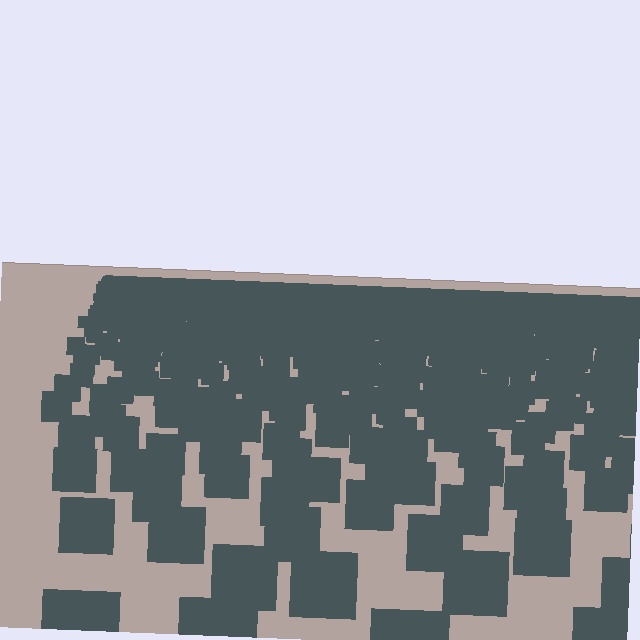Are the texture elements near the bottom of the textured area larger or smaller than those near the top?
Larger. Near the bottom, elements are closer to the viewer and appear at a bigger on-screen size.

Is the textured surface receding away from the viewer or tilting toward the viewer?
The surface is receding away from the viewer. Texture elements get smaller and denser toward the top.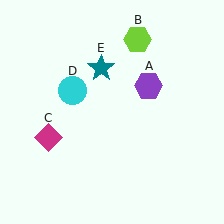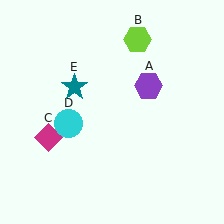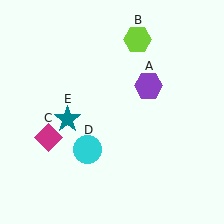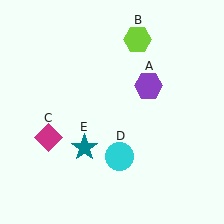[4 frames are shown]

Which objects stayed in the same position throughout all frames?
Purple hexagon (object A) and lime hexagon (object B) and magenta diamond (object C) remained stationary.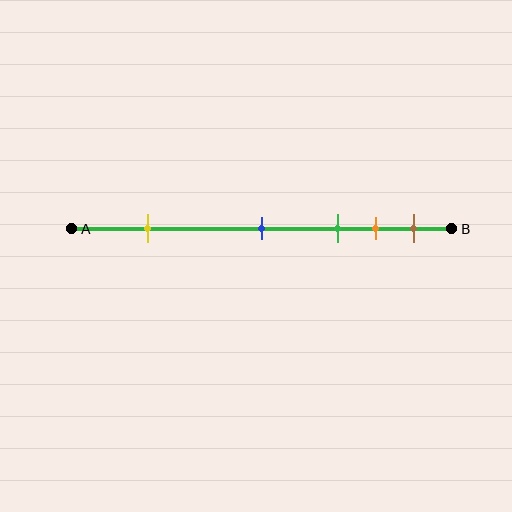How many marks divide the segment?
There are 5 marks dividing the segment.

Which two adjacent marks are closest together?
The orange and brown marks are the closest adjacent pair.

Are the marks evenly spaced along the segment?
No, the marks are not evenly spaced.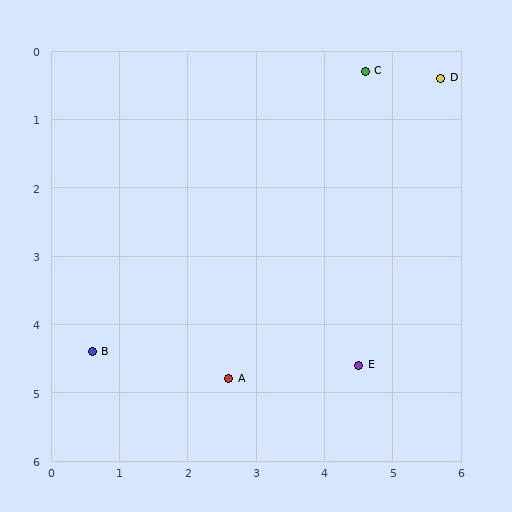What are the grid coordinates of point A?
Point A is at approximately (2.6, 4.8).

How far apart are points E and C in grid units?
Points E and C are about 4.3 grid units apart.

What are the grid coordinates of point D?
Point D is at approximately (5.7, 0.4).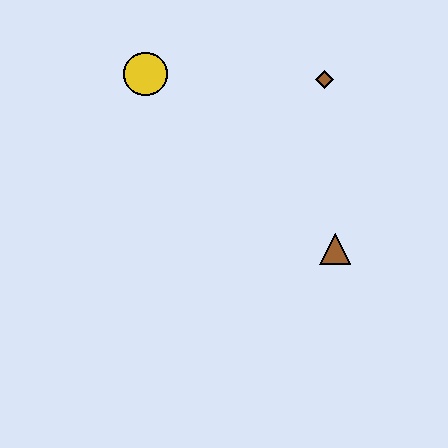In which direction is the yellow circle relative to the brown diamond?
The yellow circle is to the left of the brown diamond.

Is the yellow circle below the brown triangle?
No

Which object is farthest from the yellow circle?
The brown triangle is farthest from the yellow circle.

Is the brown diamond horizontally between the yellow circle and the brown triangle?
Yes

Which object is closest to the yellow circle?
The brown diamond is closest to the yellow circle.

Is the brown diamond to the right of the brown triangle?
No